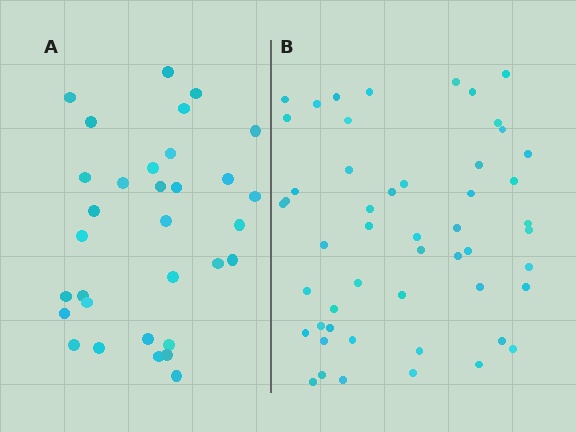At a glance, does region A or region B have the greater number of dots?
Region B (the right region) has more dots.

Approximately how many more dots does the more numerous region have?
Region B has approximately 20 more dots than region A.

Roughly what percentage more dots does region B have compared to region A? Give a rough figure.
About 60% more.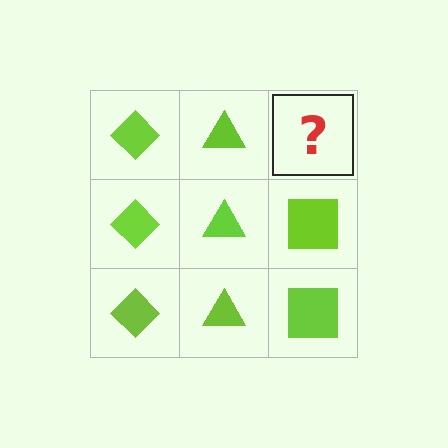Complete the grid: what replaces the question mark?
The question mark should be replaced with a lime square.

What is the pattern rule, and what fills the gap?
The rule is that each column has a consistent shape. The gap should be filled with a lime square.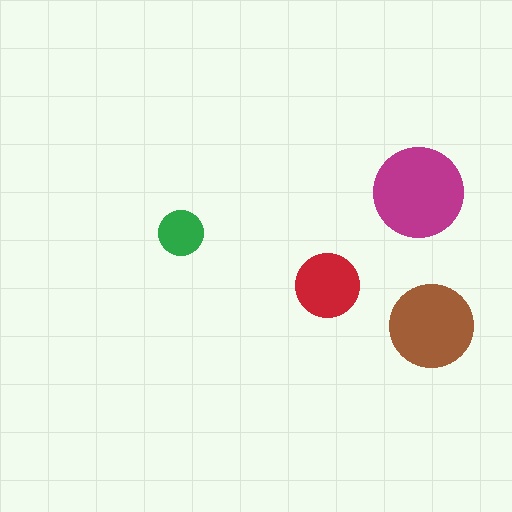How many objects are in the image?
There are 4 objects in the image.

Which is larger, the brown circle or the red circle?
The brown one.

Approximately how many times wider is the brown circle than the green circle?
About 2 times wider.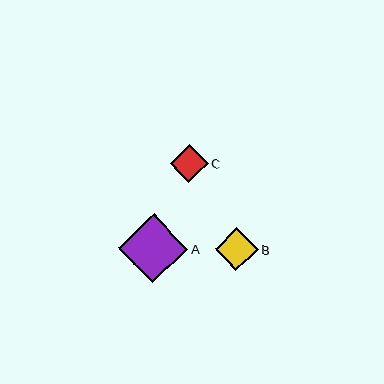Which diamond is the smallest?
Diamond C is the smallest with a size of approximately 38 pixels.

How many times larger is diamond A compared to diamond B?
Diamond A is approximately 1.6 times the size of diamond B.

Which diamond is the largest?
Diamond A is the largest with a size of approximately 69 pixels.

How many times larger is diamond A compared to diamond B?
Diamond A is approximately 1.6 times the size of diamond B.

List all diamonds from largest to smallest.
From largest to smallest: A, B, C.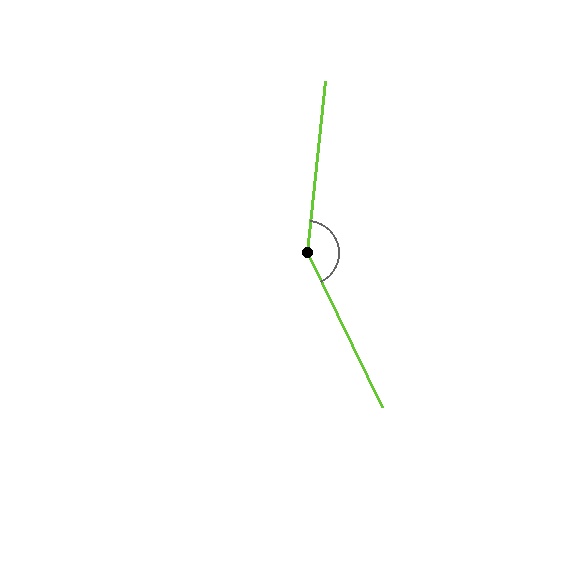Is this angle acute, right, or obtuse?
It is obtuse.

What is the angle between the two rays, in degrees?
Approximately 148 degrees.